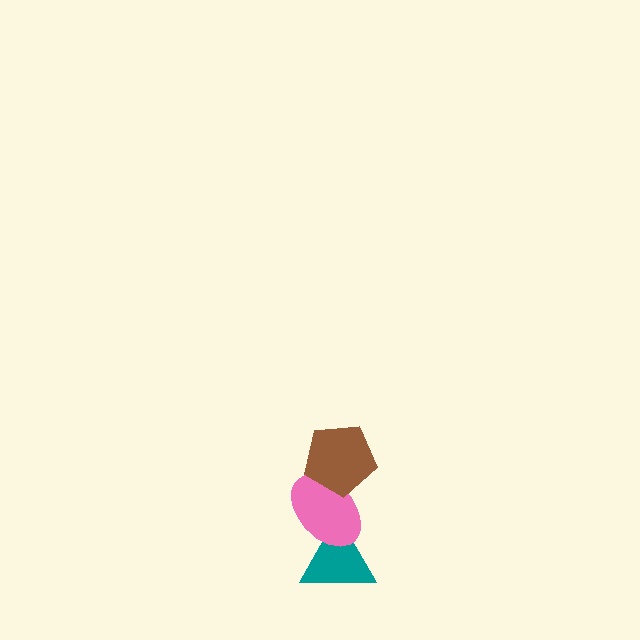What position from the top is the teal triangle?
The teal triangle is 3rd from the top.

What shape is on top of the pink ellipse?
The brown pentagon is on top of the pink ellipse.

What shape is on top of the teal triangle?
The pink ellipse is on top of the teal triangle.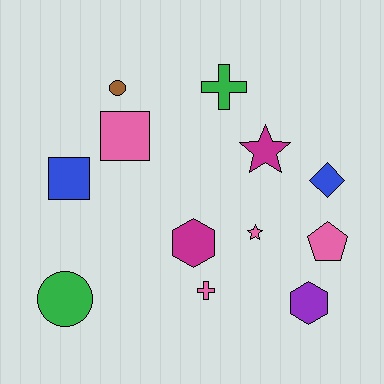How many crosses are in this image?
There are 2 crosses.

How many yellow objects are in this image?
There are no yellow objects.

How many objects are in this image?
There are 12 objects.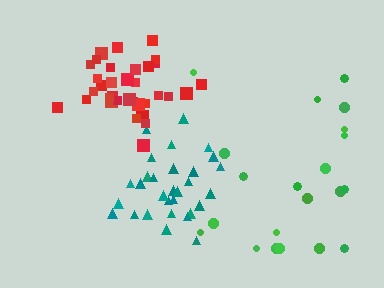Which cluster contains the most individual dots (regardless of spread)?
Red (34).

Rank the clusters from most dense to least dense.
teal, red, green.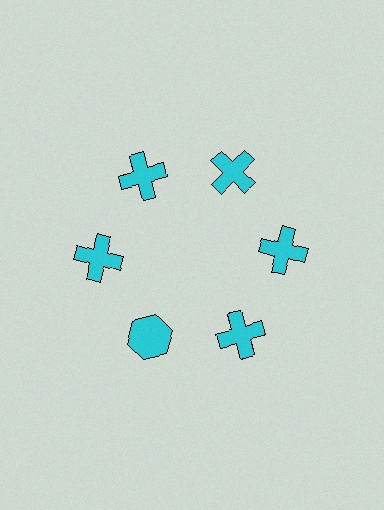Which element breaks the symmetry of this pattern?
The cyan hexagon at roughly the 7 o'clock position breaks the symmetry. All other shapes are cyan crosses.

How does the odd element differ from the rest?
It has a different shape: hexagon instead of cross.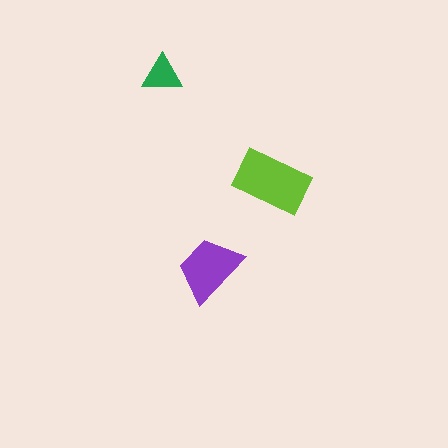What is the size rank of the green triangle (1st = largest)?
3rd.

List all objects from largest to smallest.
The lime rectangle, the purple trapezoid, the green triangle.